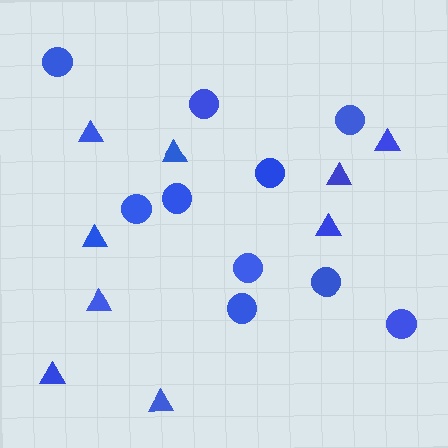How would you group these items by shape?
There are 2 groups: one group of circles (10) and one group of triangles (9).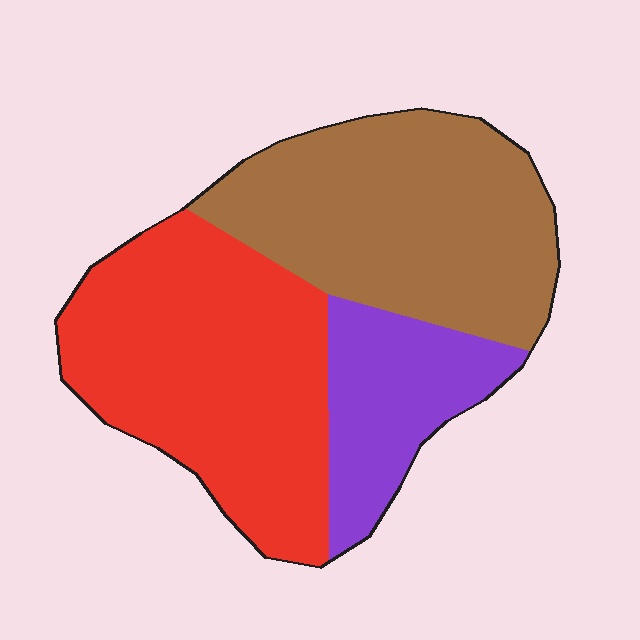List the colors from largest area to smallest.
From largest to smallest: red, brown, purple.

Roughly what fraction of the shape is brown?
Brown takes up about two fifths (2/5) of the shape.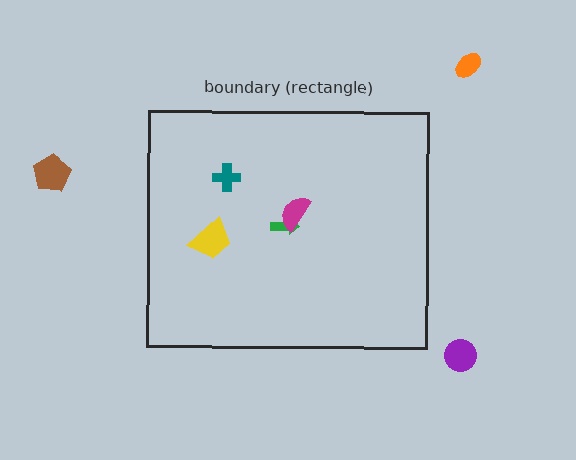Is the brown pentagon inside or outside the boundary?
Outside.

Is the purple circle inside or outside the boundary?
Outside.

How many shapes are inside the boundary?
4 inside, 3 outside.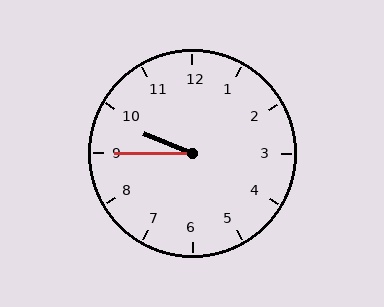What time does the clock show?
9:45.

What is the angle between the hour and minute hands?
Approximately 22 degrees.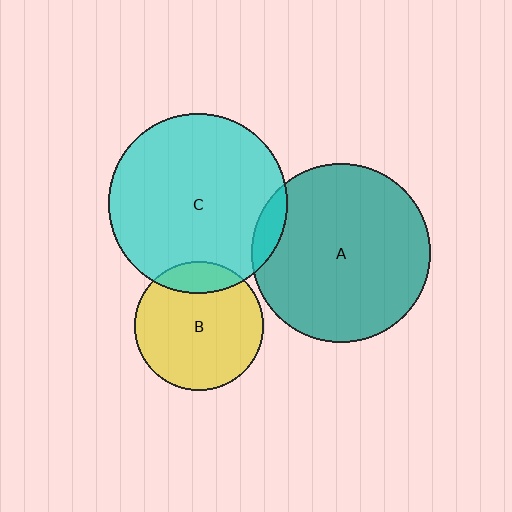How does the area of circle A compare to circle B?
Approximately 1.9 times.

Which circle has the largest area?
Circle C (cyan).